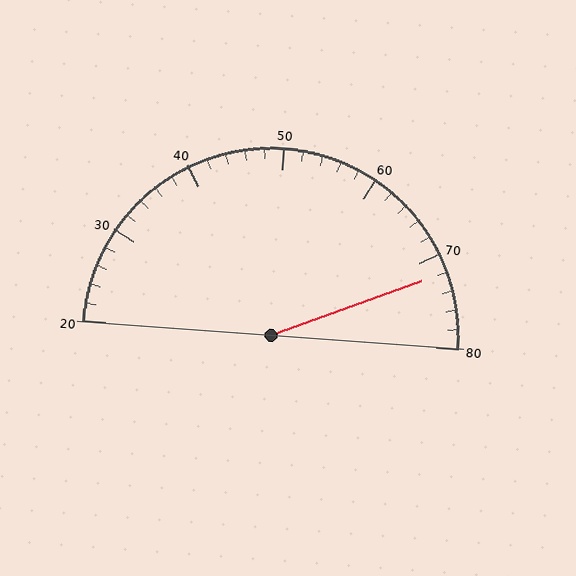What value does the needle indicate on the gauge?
The needle indicates approximately 72.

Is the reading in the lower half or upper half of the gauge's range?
The reading is in the upper half of the range (20 to 80).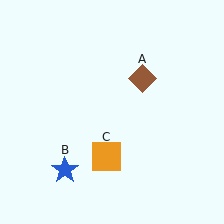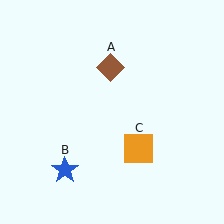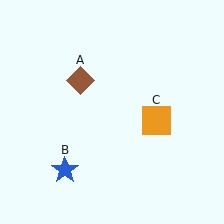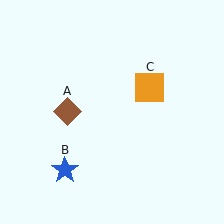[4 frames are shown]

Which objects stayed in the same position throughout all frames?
Blue star (object B) remained stationary.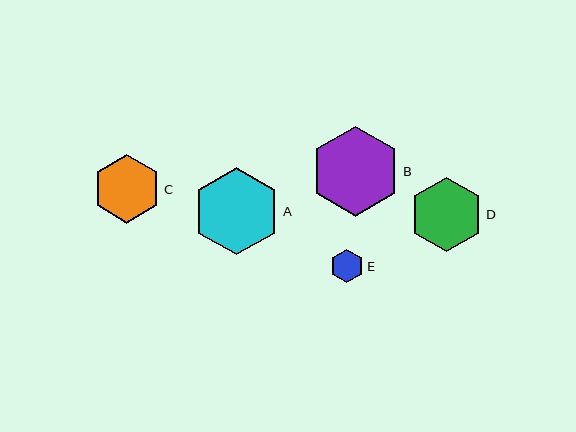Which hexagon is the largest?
Hexagon B is the largest with a size of approximately 90 pixels.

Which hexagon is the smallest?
Hexagon E is the smallest with a size of approximately 34 pixels.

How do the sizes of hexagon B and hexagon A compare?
Hexagon B and hexagon A are approximately the same size.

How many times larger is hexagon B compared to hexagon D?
Hexagon B is approximately 1.2 times the size of hexagon D.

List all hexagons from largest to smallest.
From largest to smallest: B, A, D, C, E.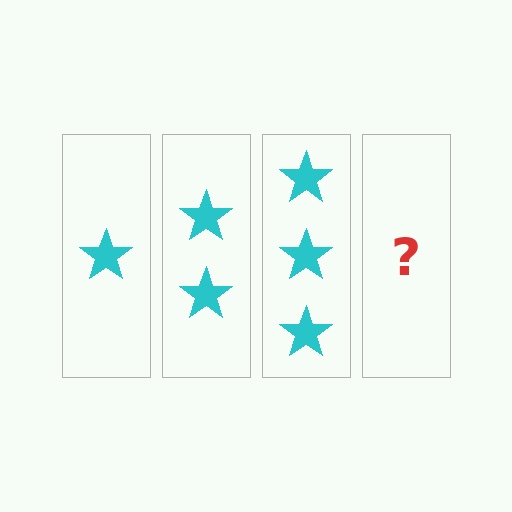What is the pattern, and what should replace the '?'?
The pattern is that each step adds one more star. The '?' should be 4 stars.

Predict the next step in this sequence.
The next step is 4 stars.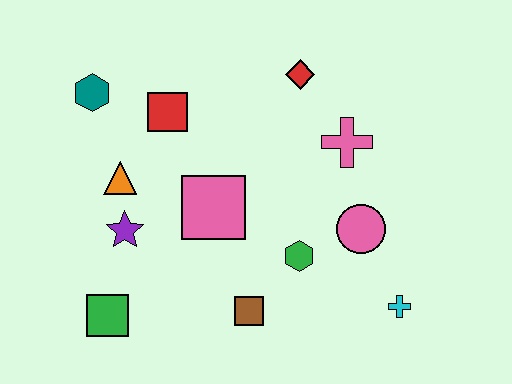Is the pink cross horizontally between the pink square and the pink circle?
Yes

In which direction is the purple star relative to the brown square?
The purple star is to the left of the brown square.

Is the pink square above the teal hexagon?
No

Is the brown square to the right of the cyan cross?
No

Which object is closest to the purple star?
The orange triangle is closest to the purple star.